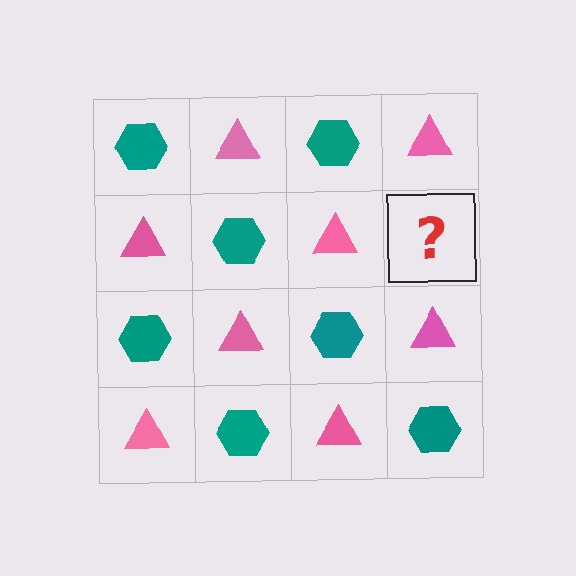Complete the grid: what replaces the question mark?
The question mark should be replaced with a teal hexagon.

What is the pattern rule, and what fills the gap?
The rule is that it alternates teal hexagon and pink triangle in a checkerboard pattern. The gap should be filled with a teal hexagon.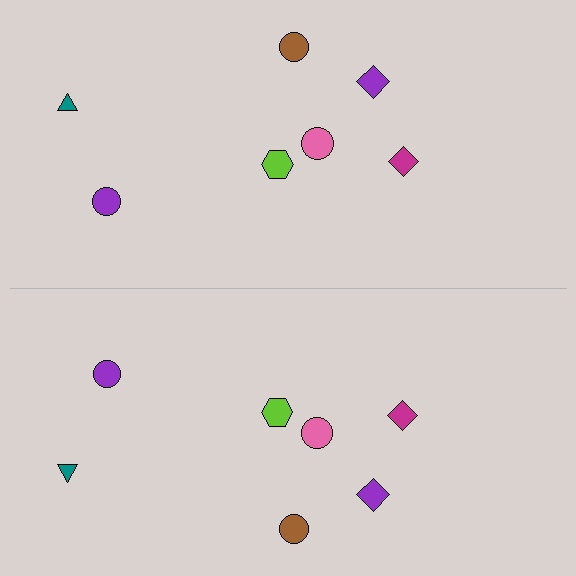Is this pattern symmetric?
Yes, this pattern has bilateral (reflection) symmetry.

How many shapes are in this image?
There are 14 shapes in this image.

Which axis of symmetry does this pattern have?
The pattern has a horizontal axis of symmetry running through the center of the image.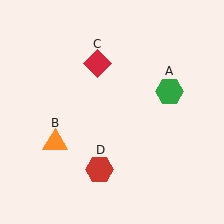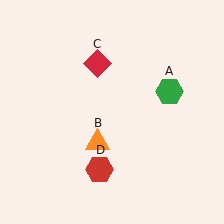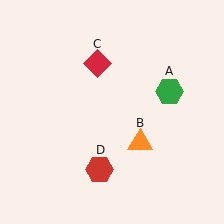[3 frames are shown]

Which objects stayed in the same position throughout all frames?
Green hexagon (object A) and red diamond (object C) and red hexagon (object D) remained stationary.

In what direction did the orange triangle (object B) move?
The orange triangle (object B) moved right.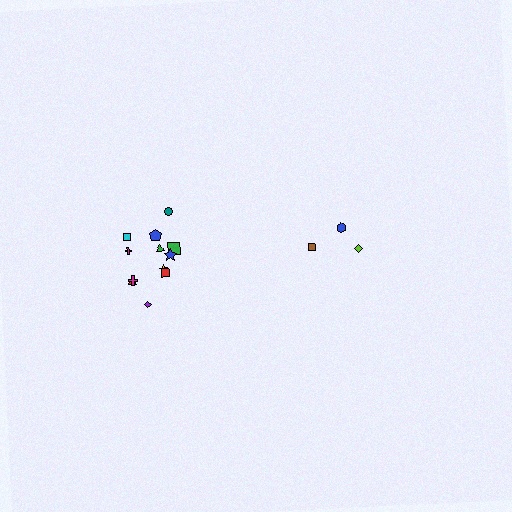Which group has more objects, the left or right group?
The left group.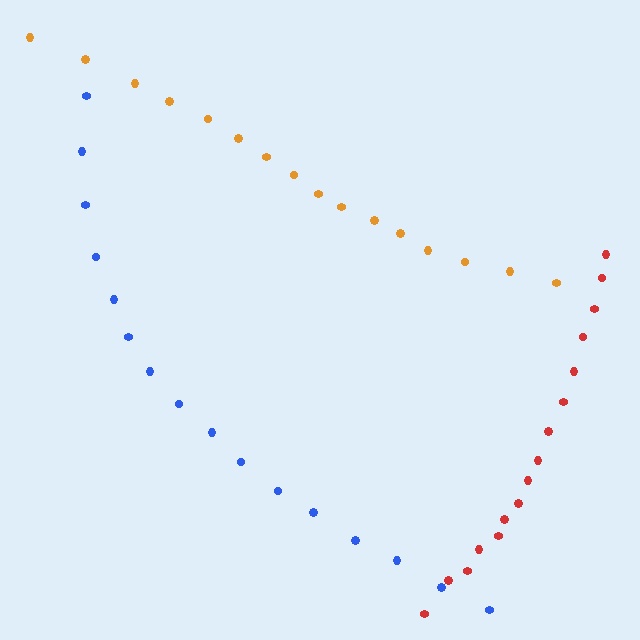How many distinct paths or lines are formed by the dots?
There are 3 distinct paths.